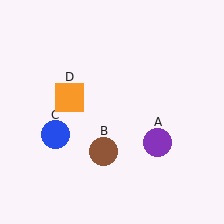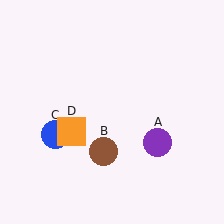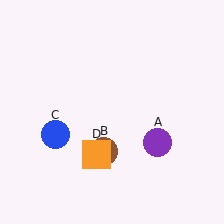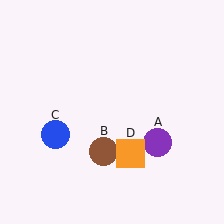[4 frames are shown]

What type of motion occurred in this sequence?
The orange square (object D) rotated counterclockwise around the center of the scene.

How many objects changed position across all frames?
1 object changed position: orange square (object D).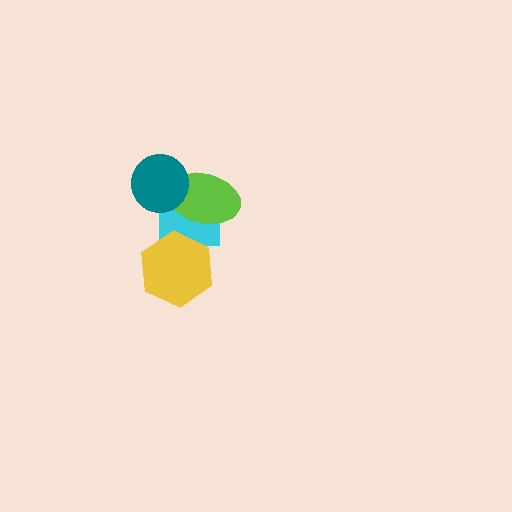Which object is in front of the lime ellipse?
The teal circle is in front of the lime ellipse.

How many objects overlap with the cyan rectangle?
2 objects overlap with the cyan rectangle.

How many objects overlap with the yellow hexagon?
1 object overlaps with the yellow hexagon.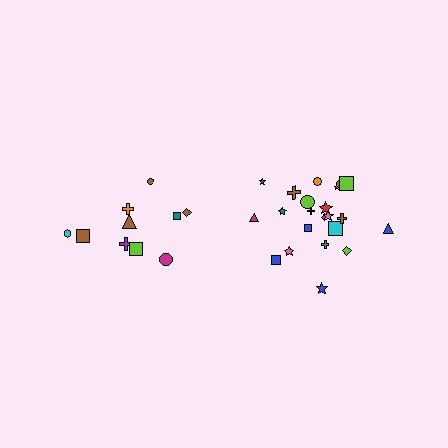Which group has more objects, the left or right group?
The right group.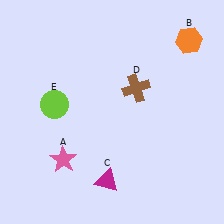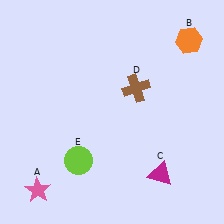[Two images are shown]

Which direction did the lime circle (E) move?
The lime circle (E) moved down.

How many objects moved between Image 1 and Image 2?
3 objects moved between the two images.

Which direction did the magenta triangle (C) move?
The magenta triangle (C) moved right.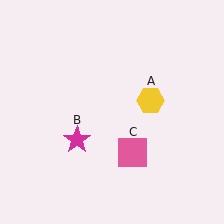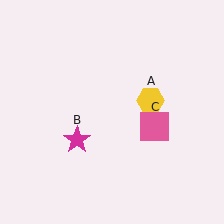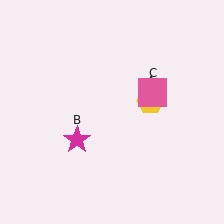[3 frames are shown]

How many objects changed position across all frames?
1 object changed position: pink square (object C).